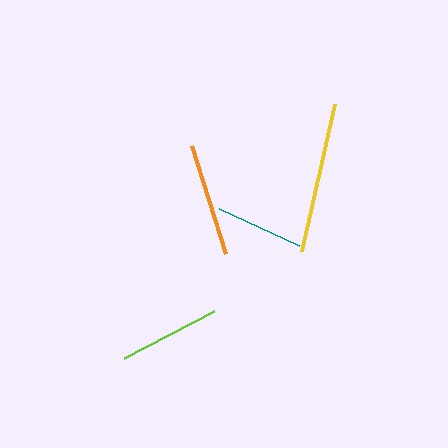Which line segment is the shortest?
The teal line is the shortest at approximately 88 pixels.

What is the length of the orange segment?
The orange segment is approximately 113 pixels long.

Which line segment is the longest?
The yellow line is the longest at approximately 151 pixels.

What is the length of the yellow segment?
The yellow segment is approximately 151 pixels long.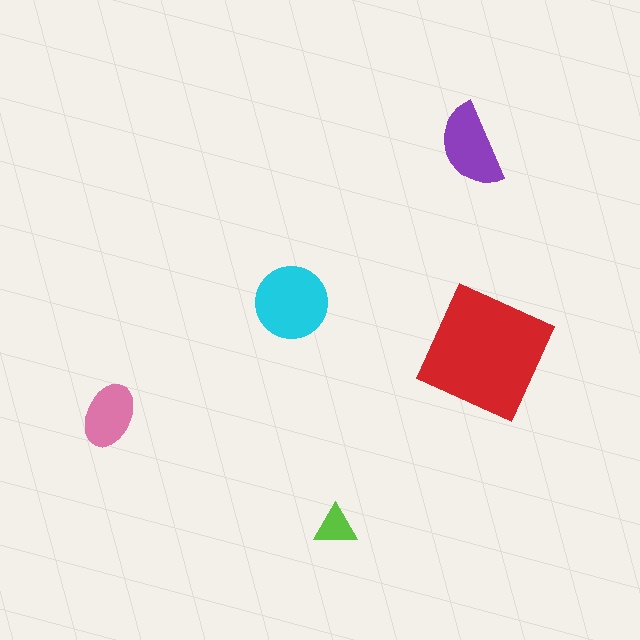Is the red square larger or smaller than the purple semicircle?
Larger.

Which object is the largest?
The red square.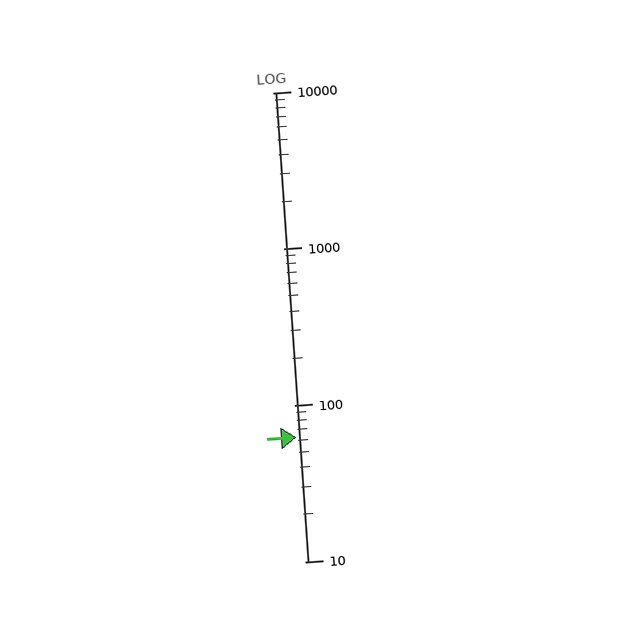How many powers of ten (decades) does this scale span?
The scale spans 3 decades, from 10 to 10000.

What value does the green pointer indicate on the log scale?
The pointer indicates approximately 62.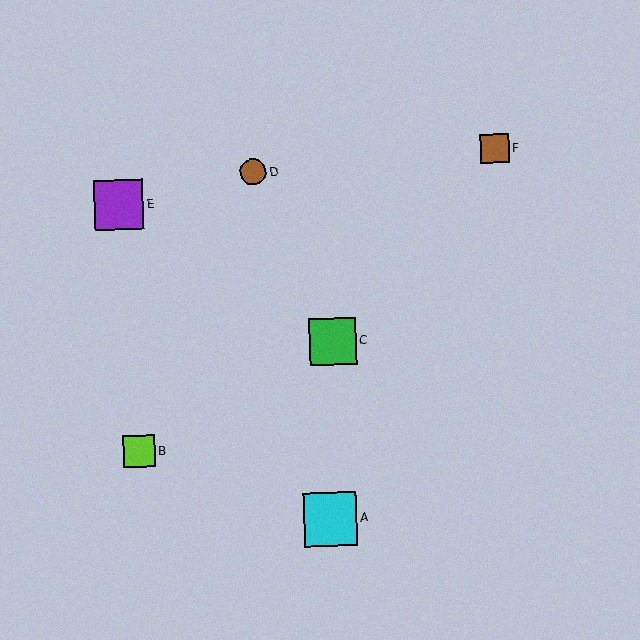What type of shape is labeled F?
Shape F is a brown square.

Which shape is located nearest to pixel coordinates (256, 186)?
The brown circle (labeled D) at (253, 172) is nearest to that location.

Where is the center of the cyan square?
The center of the cyan square is at (330, 519).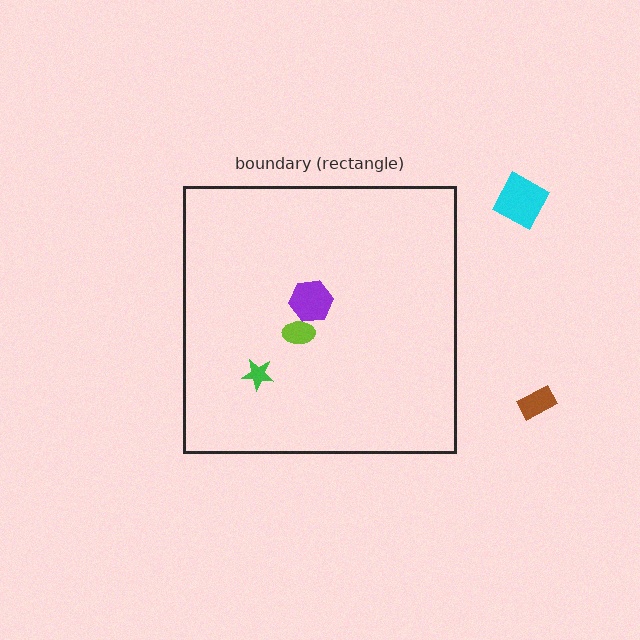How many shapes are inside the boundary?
3 inside, 2 outside.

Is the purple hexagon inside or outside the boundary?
Inside.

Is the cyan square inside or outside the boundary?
Outside.